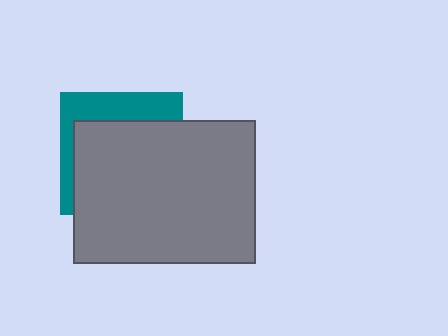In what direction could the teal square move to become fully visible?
The teal square could move toward the upper-left. That would shift it out from behind the gray rectangle entirely.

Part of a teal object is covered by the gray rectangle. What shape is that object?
It is a square.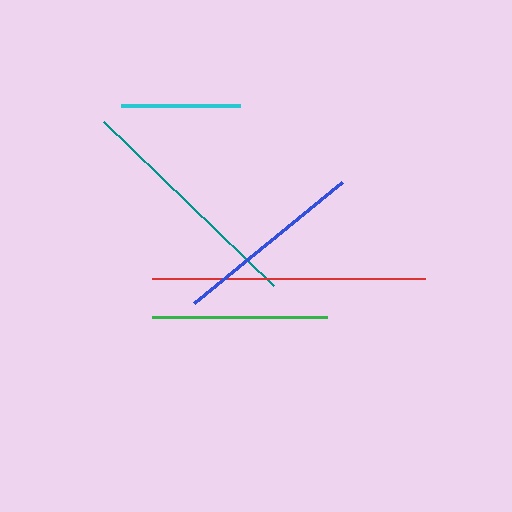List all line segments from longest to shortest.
From longest to shortest: red, teal, blue, green, cyan.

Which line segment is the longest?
The red line is the longest at approximately 273 pixels.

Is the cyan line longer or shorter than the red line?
The red line is longer than the cyan line.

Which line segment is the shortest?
The cyan line is the shortest at approximately 120 pixels.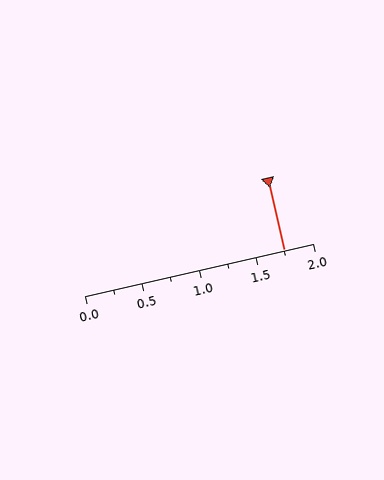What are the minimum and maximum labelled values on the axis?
The axis runs from 0.0 to 2.0.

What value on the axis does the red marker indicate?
The marker indicates approximately 1.75.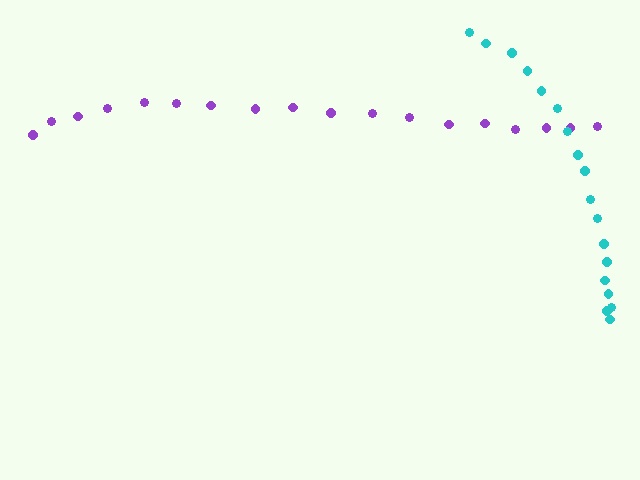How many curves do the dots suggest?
There are 2 distinct paths.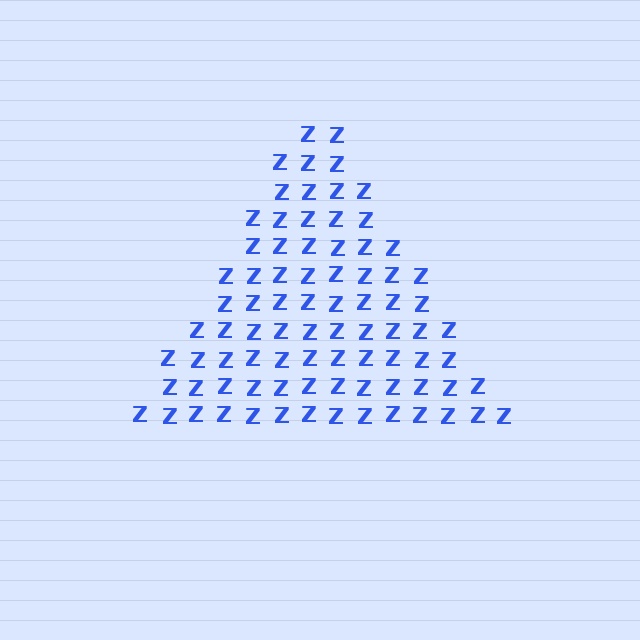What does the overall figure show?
The overall figure shows a triangle.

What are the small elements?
The small elements are letter Z's.